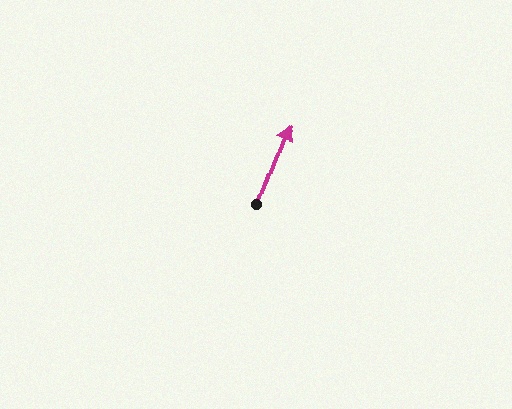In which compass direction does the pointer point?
North.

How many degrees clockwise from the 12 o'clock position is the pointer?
Approximately 21 degrees.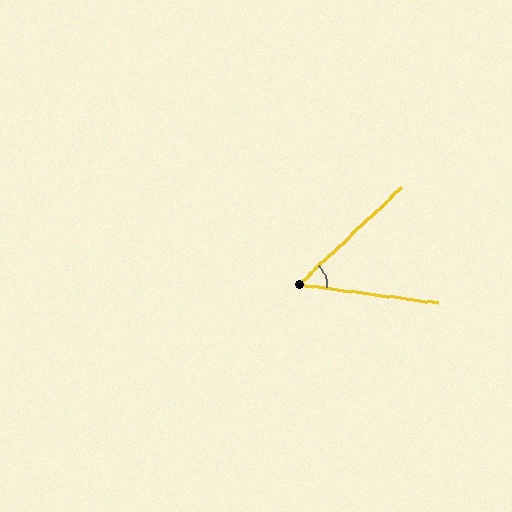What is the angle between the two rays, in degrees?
Approximately 50 degrees.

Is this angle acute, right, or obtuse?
It is acute.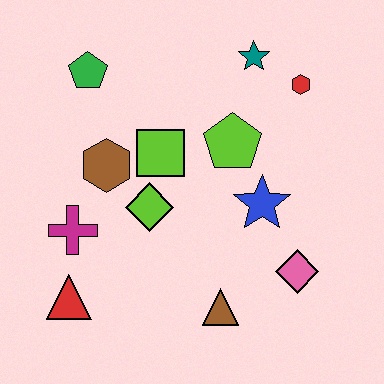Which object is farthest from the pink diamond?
The green pentagon is farthest from the pink diamond.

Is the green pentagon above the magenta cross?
Yes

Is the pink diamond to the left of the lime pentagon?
No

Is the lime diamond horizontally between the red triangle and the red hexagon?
Yes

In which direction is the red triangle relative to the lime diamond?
The red triangle is below the lime diamond.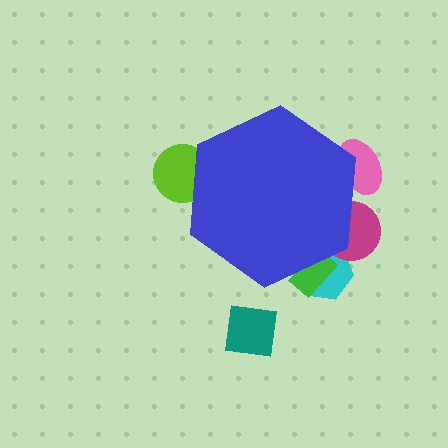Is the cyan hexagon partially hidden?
Yes, the cyan hexagon is partially hidden behind the blue hexagon.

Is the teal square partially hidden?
No, the teal square is fully visible.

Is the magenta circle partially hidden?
Yes, the magenta circle is partially hidden behind the blue hexagon.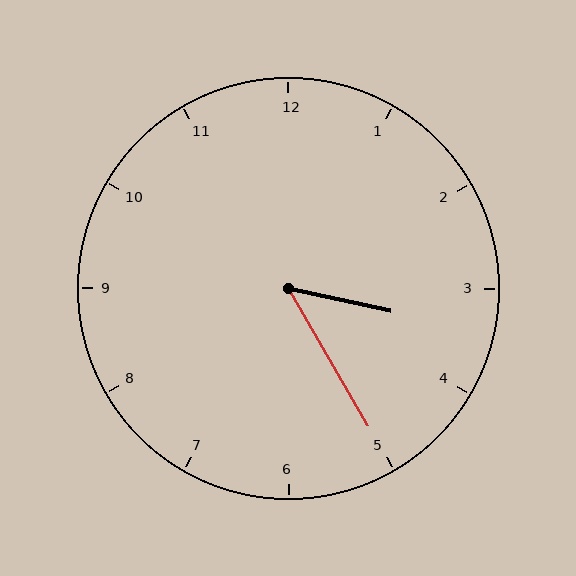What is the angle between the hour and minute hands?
Approximately 48 degrees.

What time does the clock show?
3:25.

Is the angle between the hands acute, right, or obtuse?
It is acute.